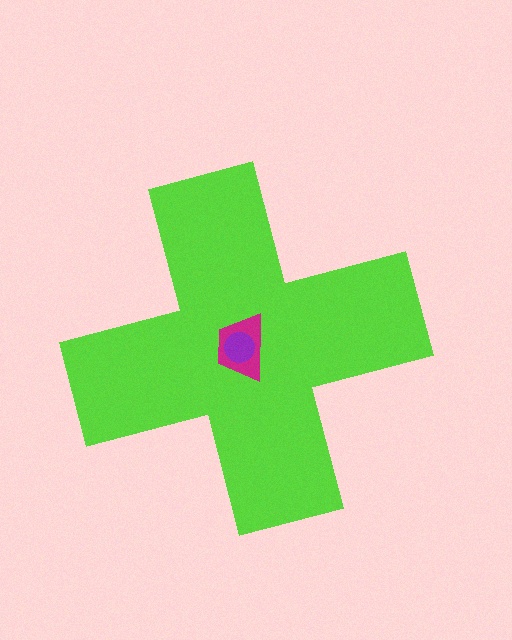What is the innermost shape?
The purple circle.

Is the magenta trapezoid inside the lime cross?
Yes.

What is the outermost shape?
The lime cross.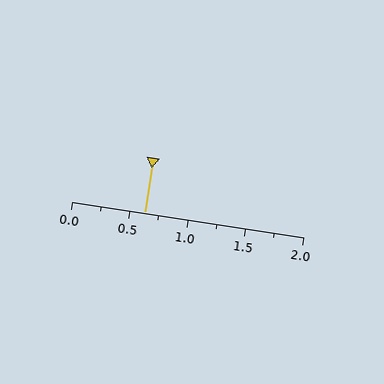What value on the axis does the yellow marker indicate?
The marker indicates approximately 0.62.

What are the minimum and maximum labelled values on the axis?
The axis runs from 0.0 to 2.0.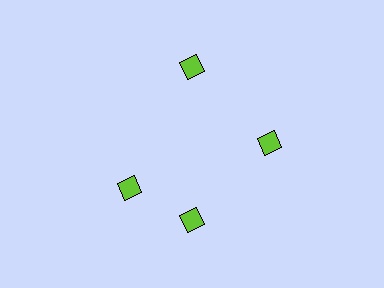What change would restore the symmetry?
The symmetry would be restored by rotating it back into even spacing with its neighbors so that all 4 diamonds sit at equal angles and equal distance from the center.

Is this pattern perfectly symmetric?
No. The 4 lime diamonds are arranged in a ring, but one element near the 9 o'clock position is rotated out of alignment along the ring, breaking the 4-fold rotational symmetry.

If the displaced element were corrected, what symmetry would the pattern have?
It would have 4-fold rotational symmetry — the pattern would map onto itself every 90 degrees.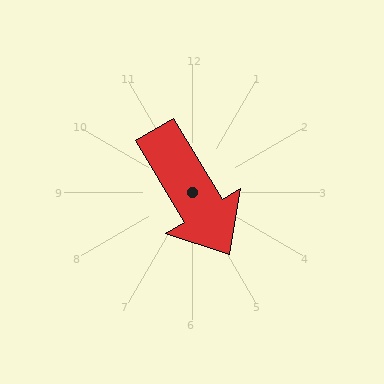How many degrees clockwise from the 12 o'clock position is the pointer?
Approximately 149 degrees.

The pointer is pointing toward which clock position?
Roughly 5 o'clock.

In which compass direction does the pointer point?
Southeast.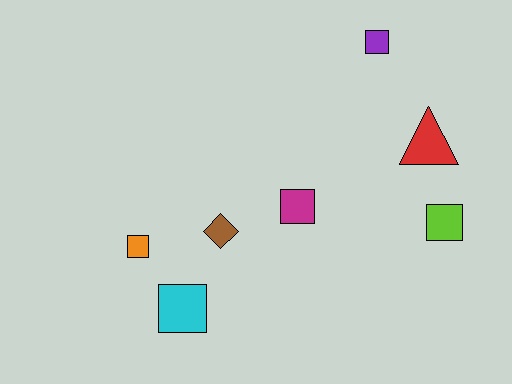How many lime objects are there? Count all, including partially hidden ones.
There is 1 lime object.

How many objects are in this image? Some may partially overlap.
There are 7 objects.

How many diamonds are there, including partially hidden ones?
There is 1 diamond.